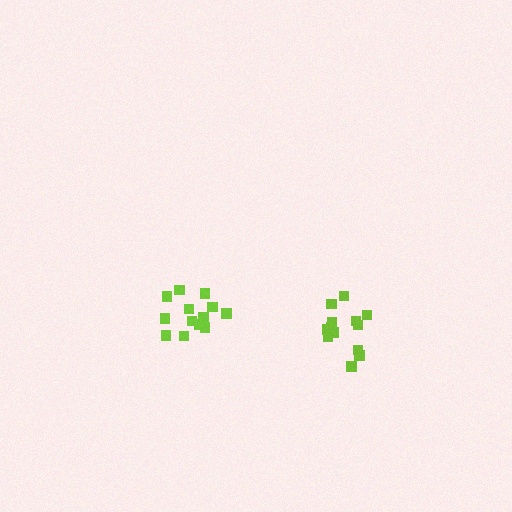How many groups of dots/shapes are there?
There are 2 groups.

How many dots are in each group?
Group 1: 14 dots, Group 2: 13 dots (27 total).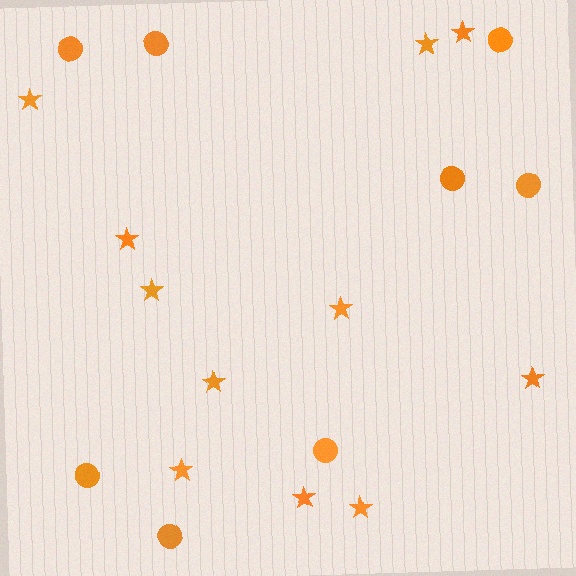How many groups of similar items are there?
There are 2 groups: one group of circles (8) and one group of stars (11).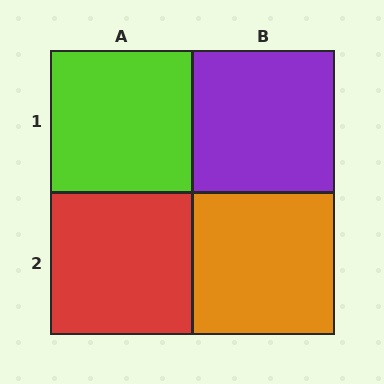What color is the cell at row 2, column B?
Orange.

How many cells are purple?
1 cell is purple.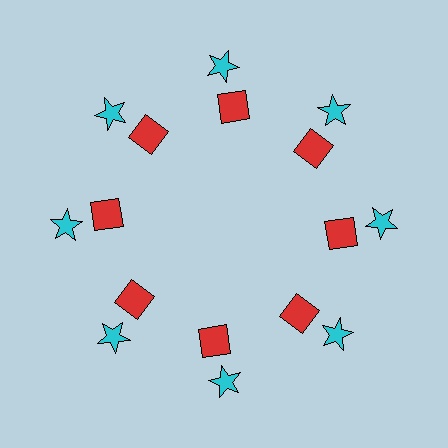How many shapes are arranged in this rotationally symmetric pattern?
There are 16 shapes, arranged in 8 groups of 2.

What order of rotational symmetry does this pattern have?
This pattern has 8-fold rotational symmetry.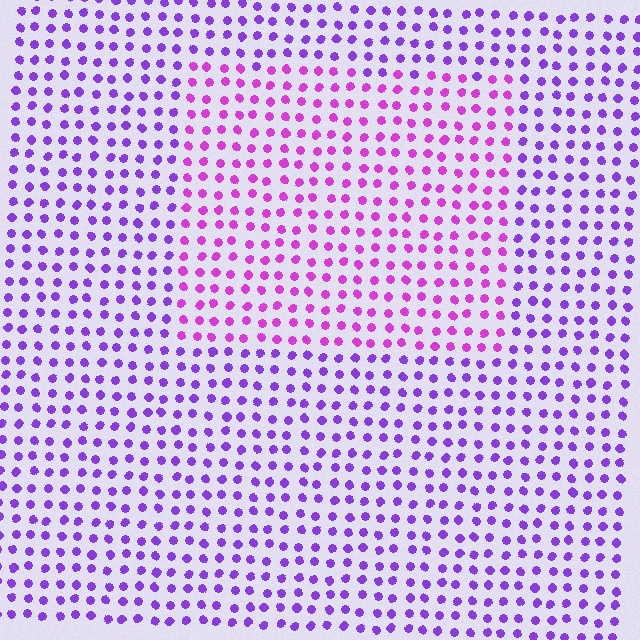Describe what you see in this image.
The image is filled with small purple elements in a uniform arrangement. A rectangle-shaped region is visible where the elements are tinted to a slightly different hue, forming a subtle color boundary.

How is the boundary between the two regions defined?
The boundary is defined purely by a slight shift in hue (about 32 degrees). Spacing, size, and orientation are identical on both sides.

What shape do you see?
I see a rectangle.